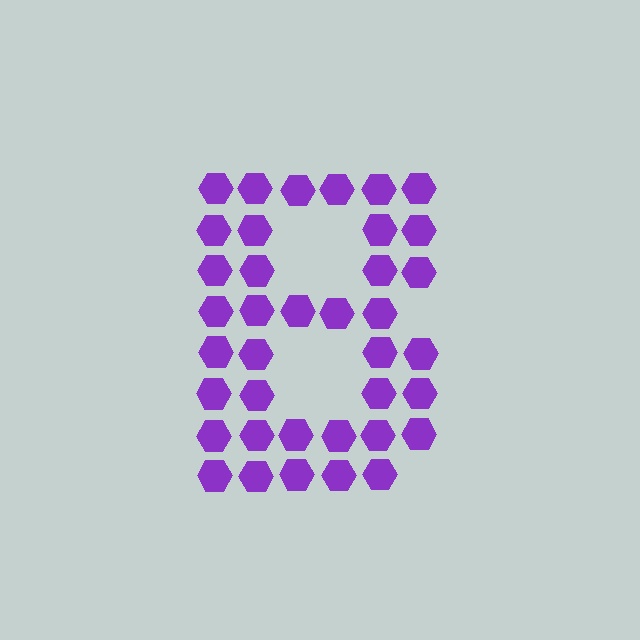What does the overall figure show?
The overall figure shows the letter B.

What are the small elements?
The small elements are hexagons.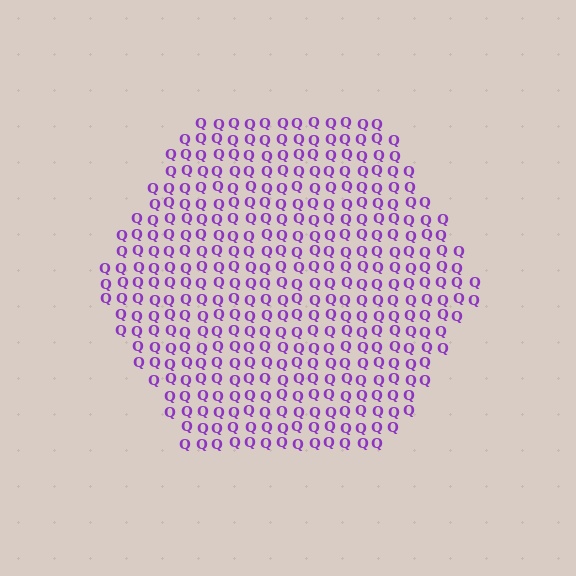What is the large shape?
The large shape is a hexagon.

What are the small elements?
The small elements are letter Q's.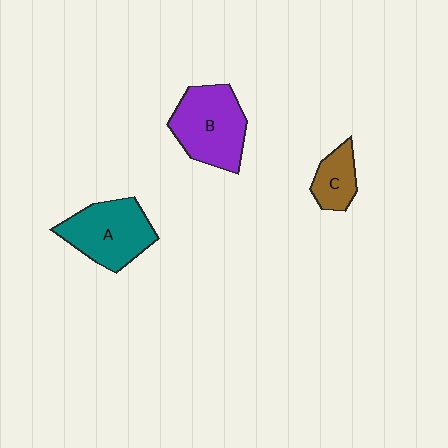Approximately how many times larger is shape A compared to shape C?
Approximately 2.0 times.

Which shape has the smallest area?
Shape C (brown).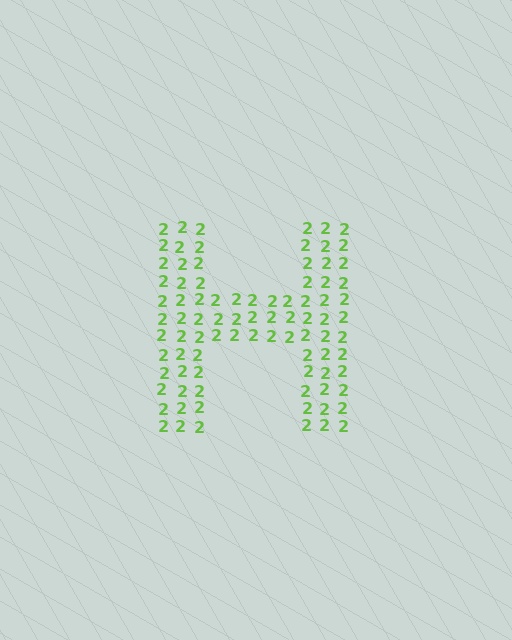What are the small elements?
The small elements are digit 2's.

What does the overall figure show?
The overall figure shows the letter H.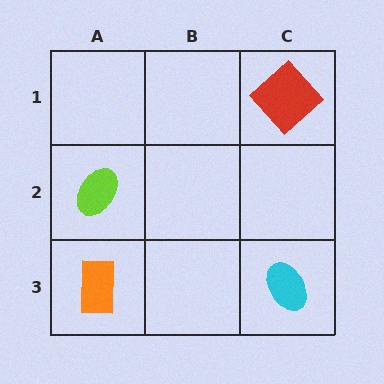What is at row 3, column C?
A cyan ellipse.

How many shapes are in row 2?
1 shape.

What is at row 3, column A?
An orange rectangle.